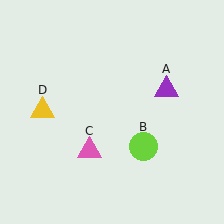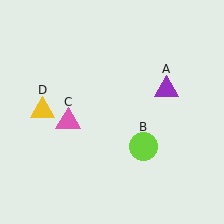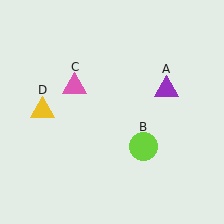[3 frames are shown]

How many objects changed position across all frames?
1 object changed position: pink triangle (object C).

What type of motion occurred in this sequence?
The pink triangle (object C) rotated clockwise around the center of the scene.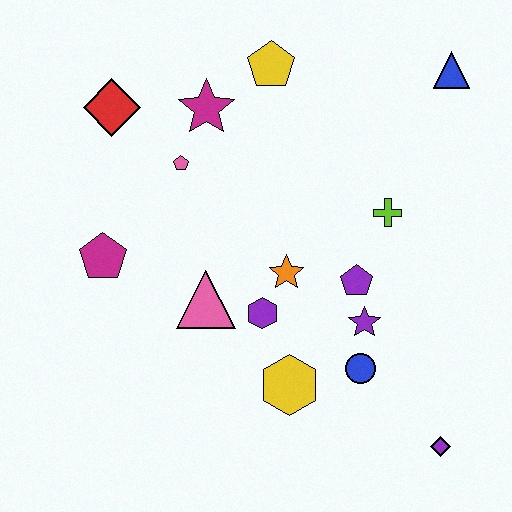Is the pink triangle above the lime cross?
No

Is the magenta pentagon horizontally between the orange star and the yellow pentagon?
No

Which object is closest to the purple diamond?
The blue circle is closest to the purple diamond.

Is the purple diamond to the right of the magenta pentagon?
Yes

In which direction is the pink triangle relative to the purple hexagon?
The pink triangle is to the left of the purple hexagon.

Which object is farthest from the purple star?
The red diamond is farthest from the purple star.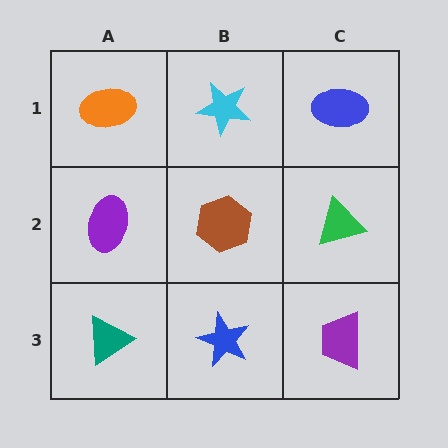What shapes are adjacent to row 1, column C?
A green triangle (row 2, column C), a cyan star (row 1, column B).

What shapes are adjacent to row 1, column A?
A purple ellipse (row 2, column A), a cyan star (row 1, column B).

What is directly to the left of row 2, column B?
A purple ellipse.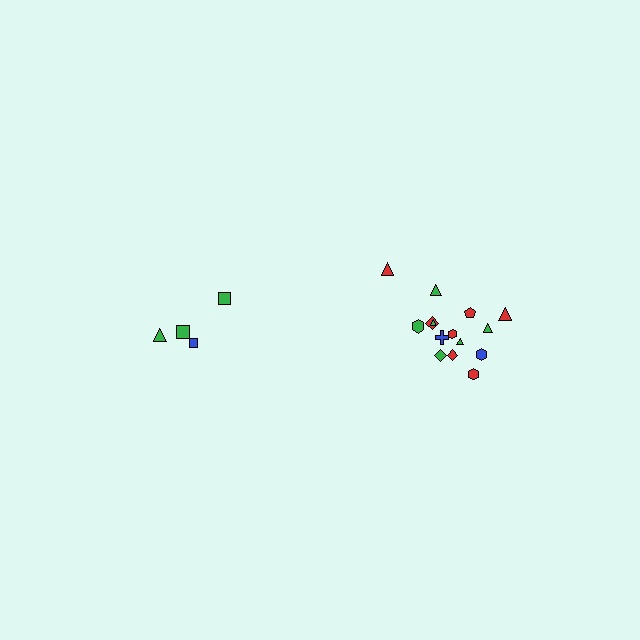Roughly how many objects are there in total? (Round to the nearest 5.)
Roughly 20 objects in total.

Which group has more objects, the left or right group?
The right group.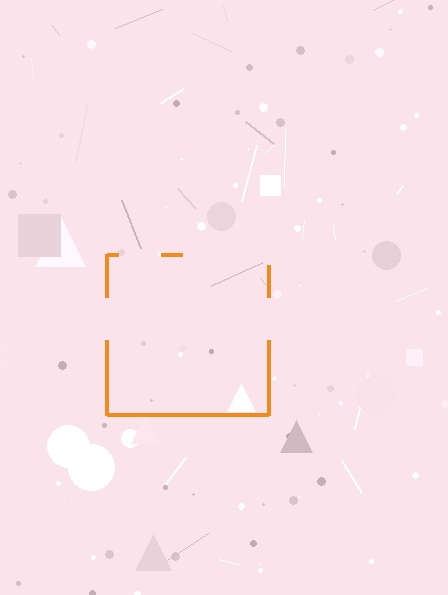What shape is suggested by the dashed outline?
The dashed outline suggests a square.